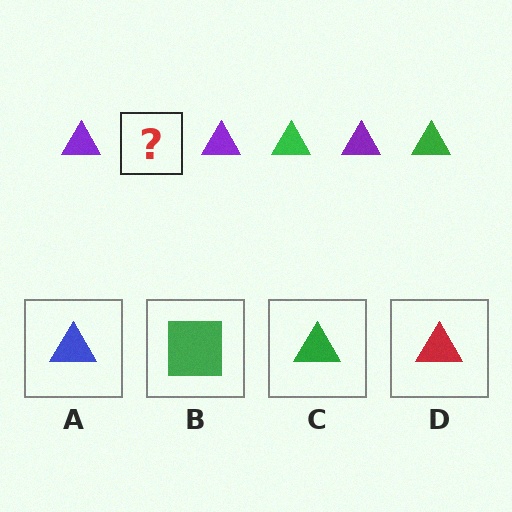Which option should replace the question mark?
Option C.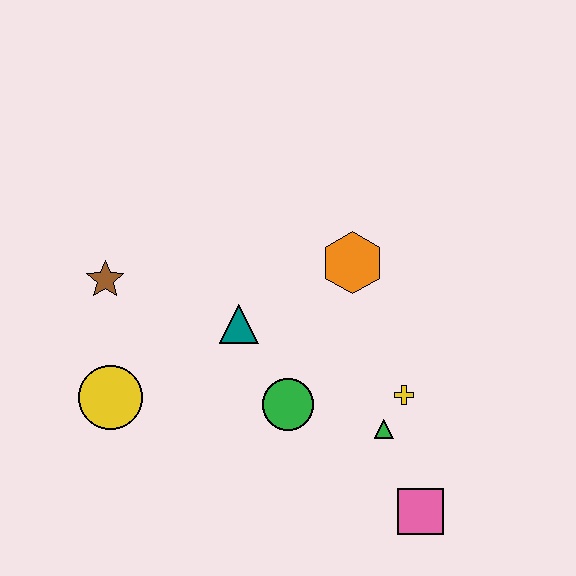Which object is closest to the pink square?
The green triangle is closest to the pink square.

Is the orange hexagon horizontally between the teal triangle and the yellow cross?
Yes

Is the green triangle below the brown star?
Yes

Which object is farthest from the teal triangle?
The pink square is farthest from the teal triangle.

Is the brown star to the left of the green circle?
Yes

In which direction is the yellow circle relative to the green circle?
The yellow circle is to the left of the green circle.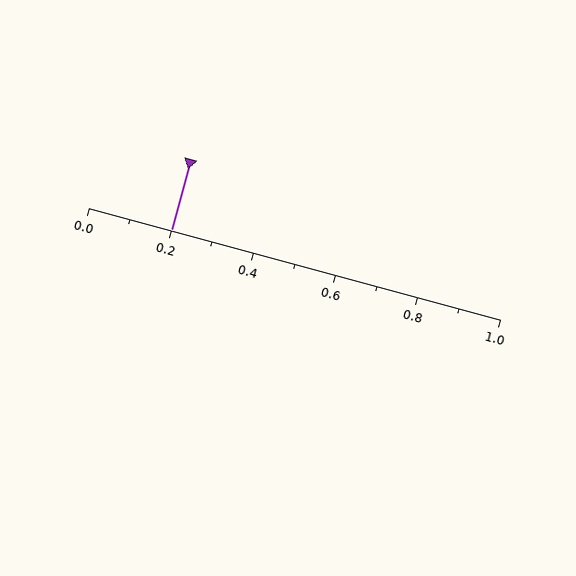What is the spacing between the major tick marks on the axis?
The major ticks are spaced 0.2 apart.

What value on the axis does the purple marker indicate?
The marker indicates approximately 0.2.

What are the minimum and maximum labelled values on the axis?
The axis runs from 0.0 to 1.0.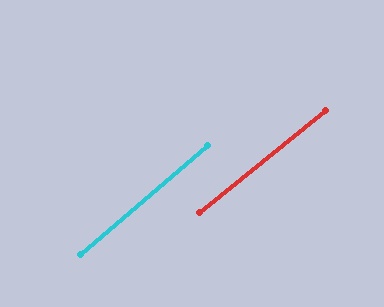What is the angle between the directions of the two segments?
Approximately 2 degrees.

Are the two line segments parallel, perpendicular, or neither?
Parallel — their directions differ by only 1.9°.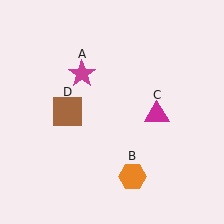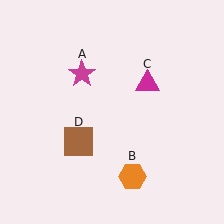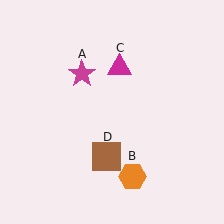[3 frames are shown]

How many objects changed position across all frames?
2 objects changed position: magenta triangle (object C), brown square (object D).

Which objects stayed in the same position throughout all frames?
Magenta star (object A) and orange hexagon (object B) remained stationary.